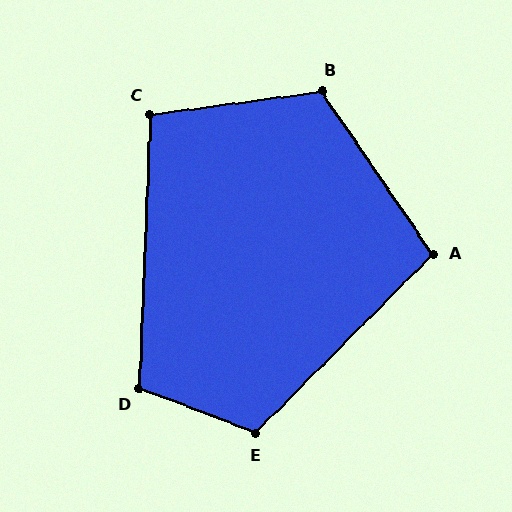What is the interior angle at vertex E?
Approximately 114 degrees (obtuse).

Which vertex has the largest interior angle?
B, at approximately 117 degrees.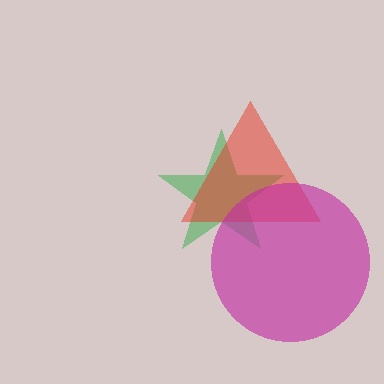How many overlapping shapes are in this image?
There are 3 overlapping shapes in the image.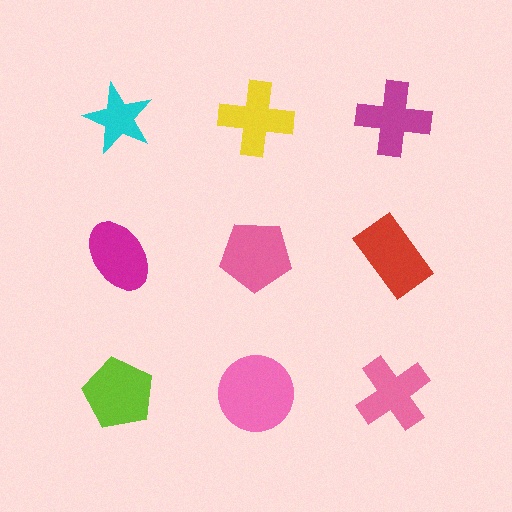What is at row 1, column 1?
A cyan star.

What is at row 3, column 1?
A lime pentagon.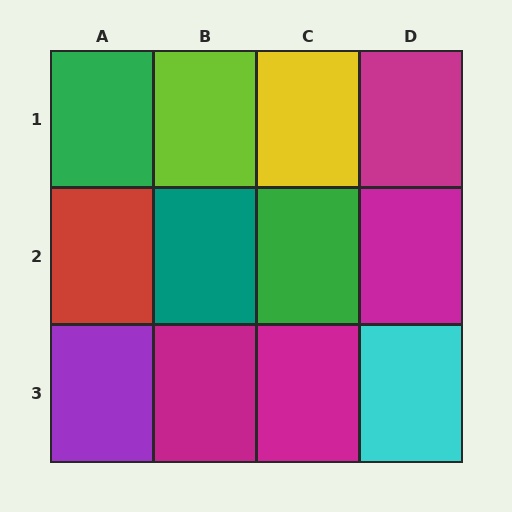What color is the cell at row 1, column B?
Lime.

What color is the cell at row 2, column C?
Green.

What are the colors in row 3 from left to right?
Purple, magenta, magenta, cyan.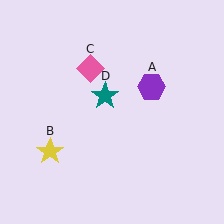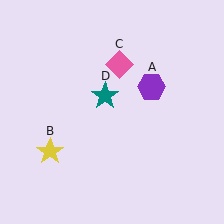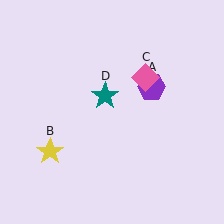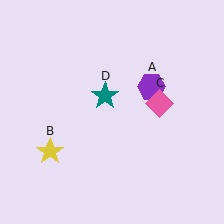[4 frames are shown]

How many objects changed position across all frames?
1 object changed position: pink diamond (object C).